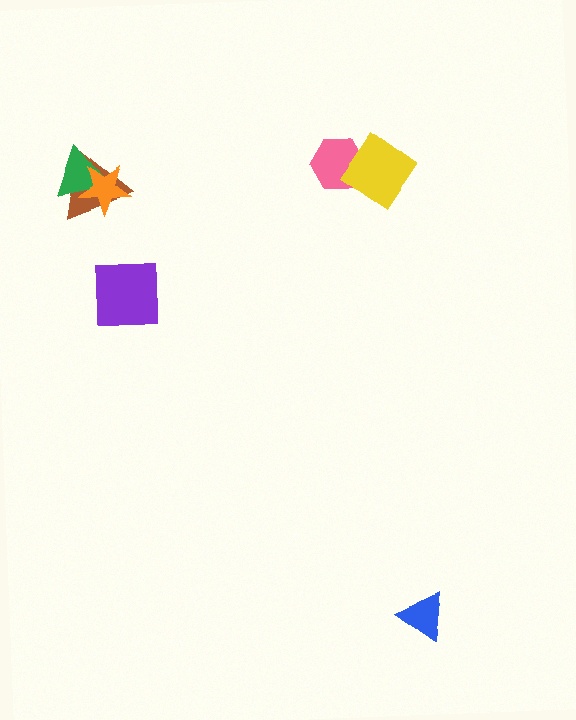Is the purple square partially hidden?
No, no other shape covers it.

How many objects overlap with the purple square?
0 objects overlap with the purple square.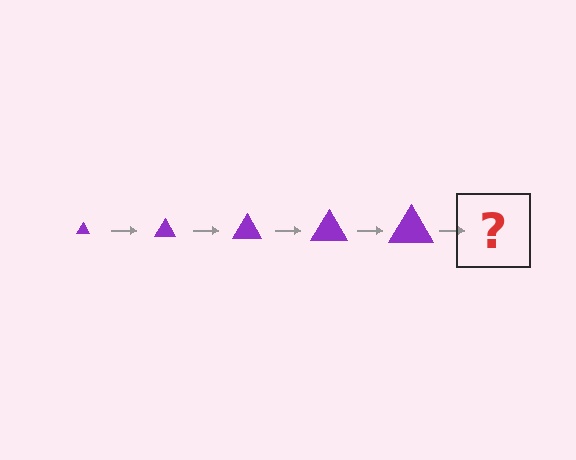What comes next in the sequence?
The next element should be a purple triangle, larger than the previous one.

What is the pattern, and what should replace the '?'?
The pattern is that the triangle gets progressively larger each step. The '?' should be a purple triangle, larger than the previous one.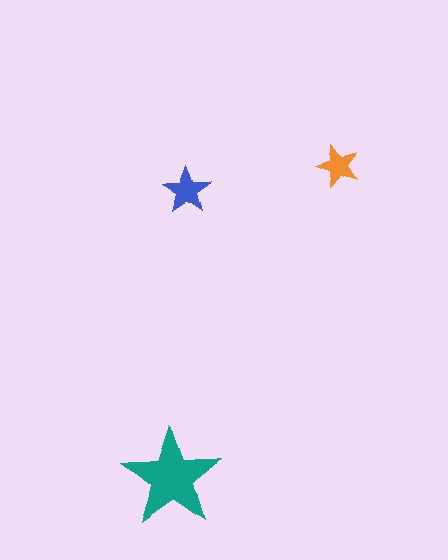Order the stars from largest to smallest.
the teal one, the blue one, the orange one.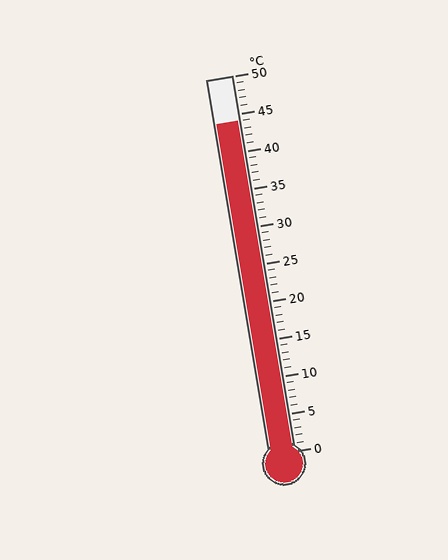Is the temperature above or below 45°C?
The temperature is below 45°C.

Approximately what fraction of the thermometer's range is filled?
The thermometer is filled to approximately 90% of its range.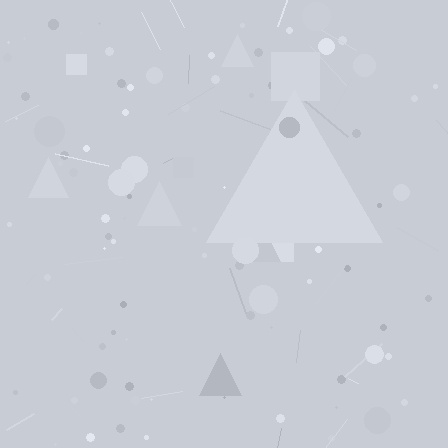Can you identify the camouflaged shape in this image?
The camouflaged shape is a triangle.